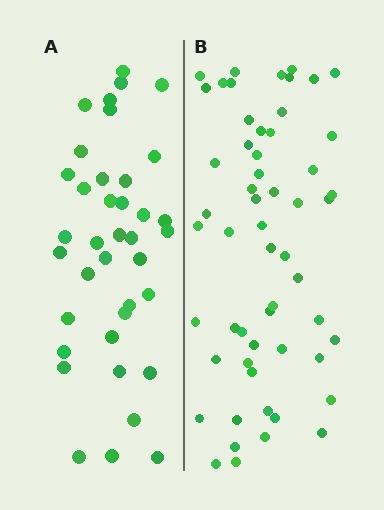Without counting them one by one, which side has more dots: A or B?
Region B (the right region) has more dots.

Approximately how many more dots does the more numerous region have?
Region B has approximately 20 more dots than region A.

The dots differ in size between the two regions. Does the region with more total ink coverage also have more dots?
No. Region A has more total ink coverage because its dots are larger, but region B actually contains more individual dots. Total area can be misleading — the number of items is what matters here.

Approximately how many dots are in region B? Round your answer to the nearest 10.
About 60 dots. (The exact count is 56, which rounds to 60.)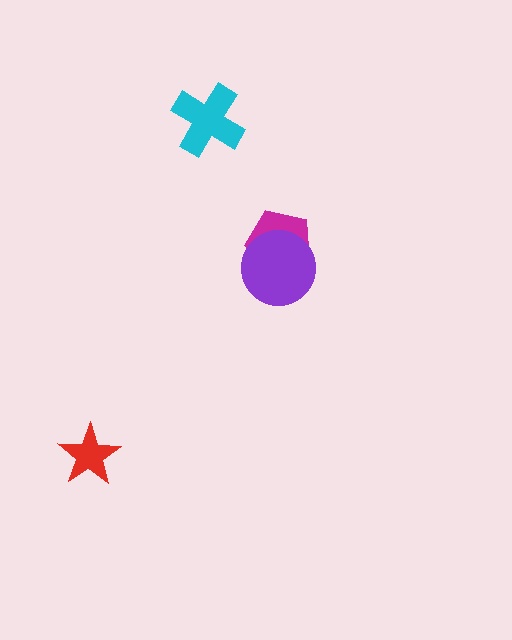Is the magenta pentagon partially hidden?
Yes, it is partially covered by another shape.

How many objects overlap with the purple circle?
1 object overlaps with the purple circle.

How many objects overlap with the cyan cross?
0 objects overlap with the cyan cross.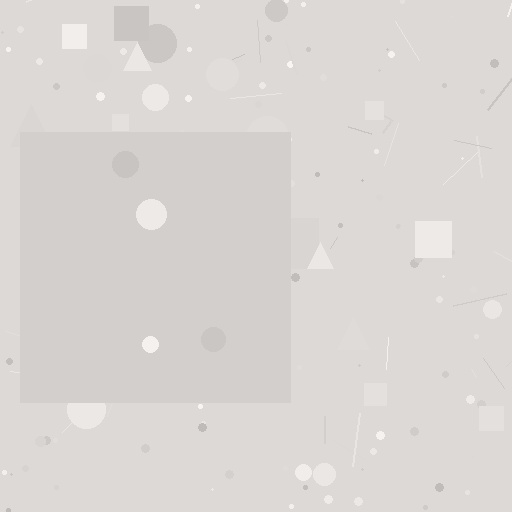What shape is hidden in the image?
A square is hidden in the image.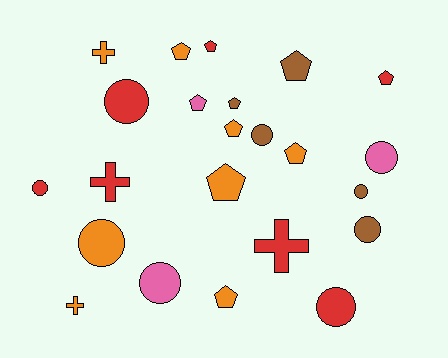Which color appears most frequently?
Orange, with 8 objects.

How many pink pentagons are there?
There is 1 pink pentagon.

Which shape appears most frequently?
Pentagon, with 10 objects.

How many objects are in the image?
There are 23 objects.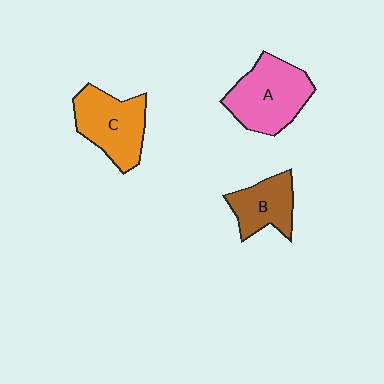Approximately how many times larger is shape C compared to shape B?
Approximately 1.4 times.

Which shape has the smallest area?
Shape B (brown).